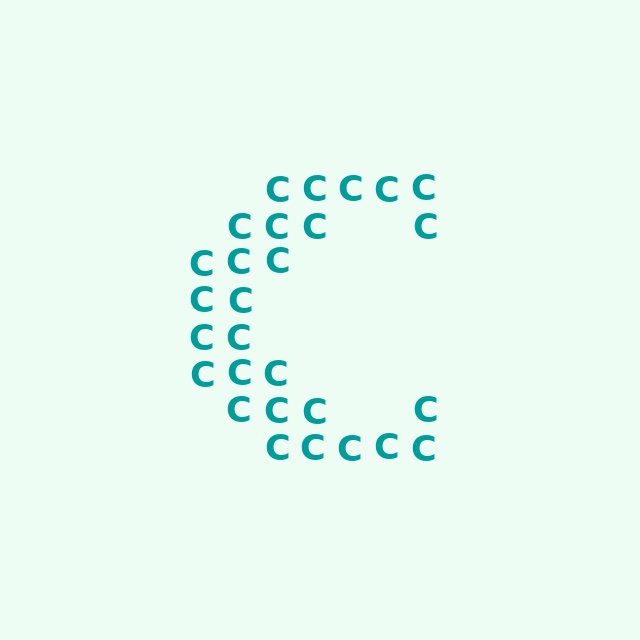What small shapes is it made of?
It is made of small letter C's.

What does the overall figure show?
The overall figure shows the letter C.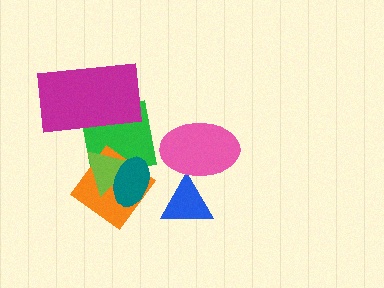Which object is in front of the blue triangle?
The pink ellipse is in front of the blue triangle.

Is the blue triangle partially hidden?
Yes, it is partially covered by another shape.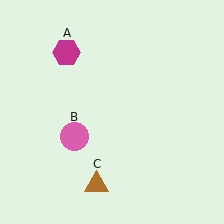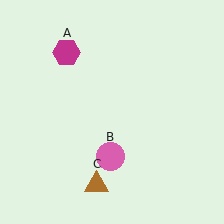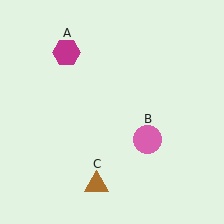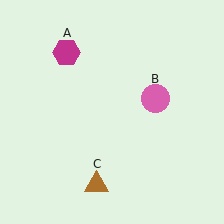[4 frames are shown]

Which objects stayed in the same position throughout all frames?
Magenta hexagon (object A) and brown triangle (object C) remained stationary.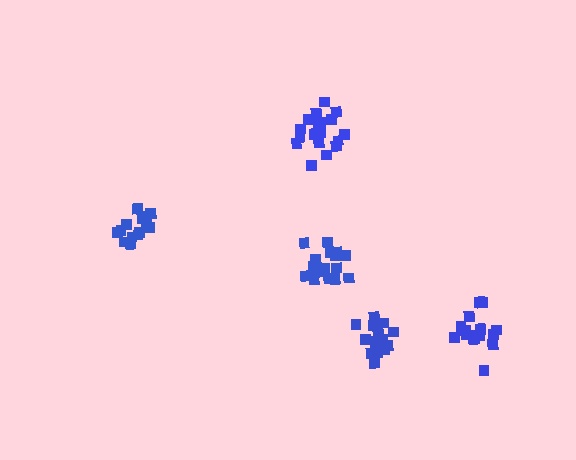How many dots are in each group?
Group 1: 20 dots, Group 2: 19 dots, Group 3: 18 dots, Group 4: 14 dots, Group 5: 20 dots (91 total).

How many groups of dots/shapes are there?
There are 5 groups.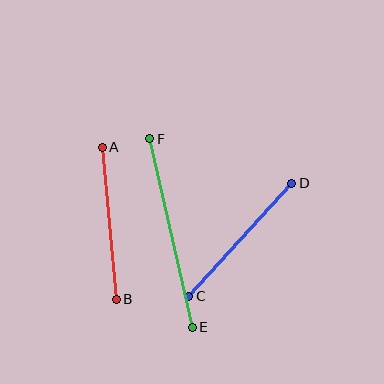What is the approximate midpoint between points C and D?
The midpoint is at approximately (240, 240) pixels.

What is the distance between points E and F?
The distance is approximately 193 pixels.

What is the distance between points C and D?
The distance is approximately 153 pixels.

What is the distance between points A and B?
The distance is approximately 153 pixels.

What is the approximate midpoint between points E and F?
The midpoint is at approximately (171, 233) pixels.